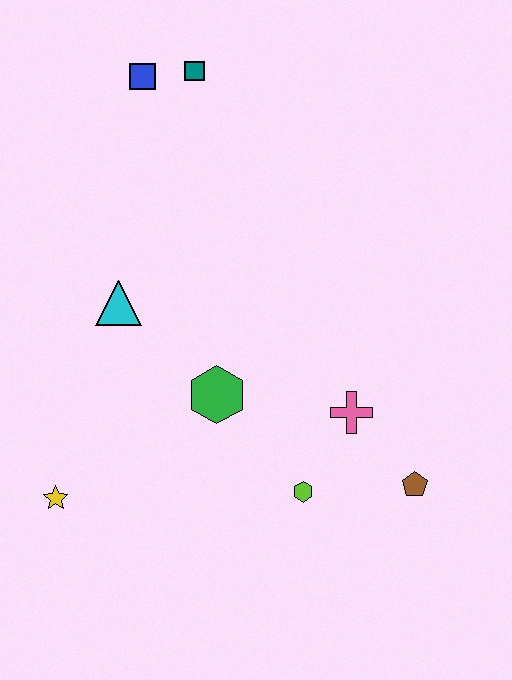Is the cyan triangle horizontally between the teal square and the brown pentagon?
No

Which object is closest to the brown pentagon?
The pink cross is closest to the brown pentagon.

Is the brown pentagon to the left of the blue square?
No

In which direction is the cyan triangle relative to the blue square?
The cyan triangle is below the blue square.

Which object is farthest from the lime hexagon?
The blue square is farthest from the lime hexagon.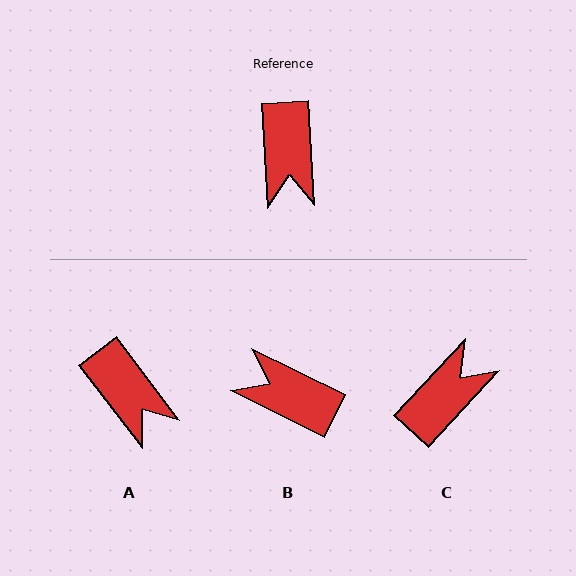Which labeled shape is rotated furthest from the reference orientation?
C, about 134 degrees away.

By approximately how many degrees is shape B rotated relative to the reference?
Approximately 120 degrees clockwise.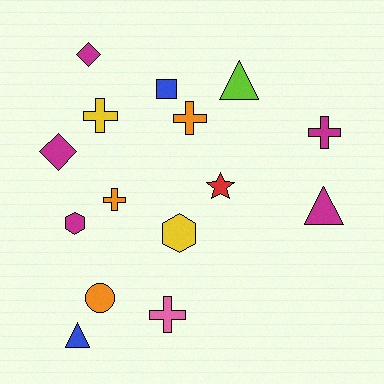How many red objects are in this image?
There is 1 red object.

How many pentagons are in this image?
There are no pentagons.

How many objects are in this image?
There are 15 objects.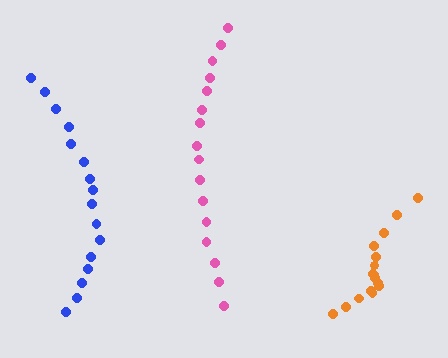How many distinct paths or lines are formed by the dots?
There are 3 distinct paths.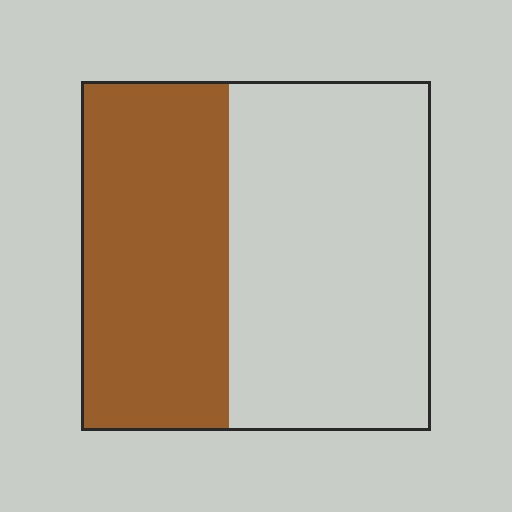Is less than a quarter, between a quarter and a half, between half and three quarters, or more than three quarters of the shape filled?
Between a quarter and a half.